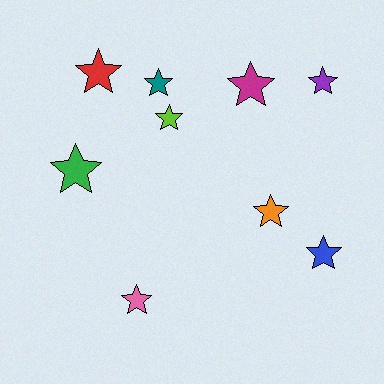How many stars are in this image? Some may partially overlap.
There are 9 stars.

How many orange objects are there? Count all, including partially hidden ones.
There is 1 orange object.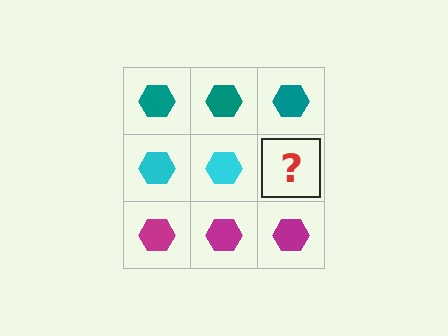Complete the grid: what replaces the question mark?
The question mark should be replaced with a cyan hexagon.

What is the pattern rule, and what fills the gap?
The rule is that each row has a consistent color. The gap should be filled with a cyan hexagon.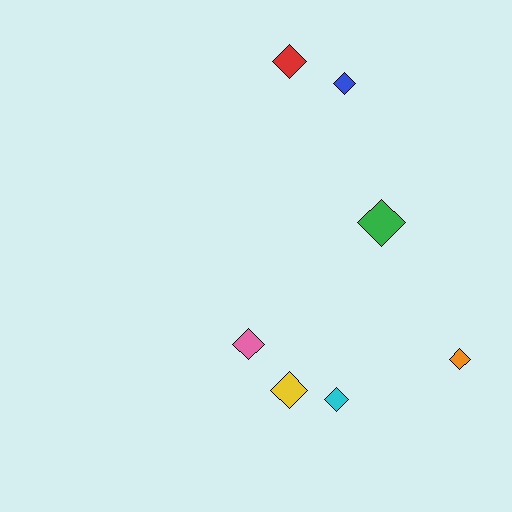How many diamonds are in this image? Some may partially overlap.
There are 7 diamonds.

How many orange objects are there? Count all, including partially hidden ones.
There is 1 orange object.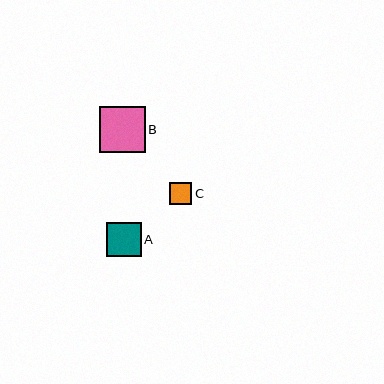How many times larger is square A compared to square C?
Square A is approximately 1.6 times the size of square C.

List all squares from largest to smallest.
From largest to smallest: B, A, C.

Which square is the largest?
Square B is the largest with a size of approximately 45 pixels.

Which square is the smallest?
Square C is the smallest with a size of approximately 22 pixels.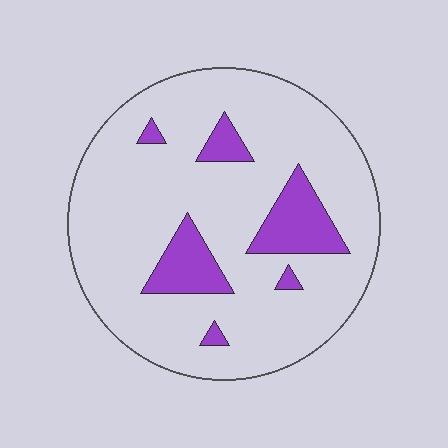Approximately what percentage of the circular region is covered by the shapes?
Approximately 15%.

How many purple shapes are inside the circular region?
6.